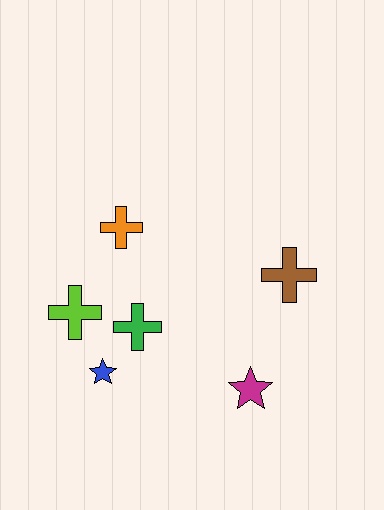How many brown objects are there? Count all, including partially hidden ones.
There is 1 brown object.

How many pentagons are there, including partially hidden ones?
There are no pentagons.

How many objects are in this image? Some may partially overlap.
There are 6 objects.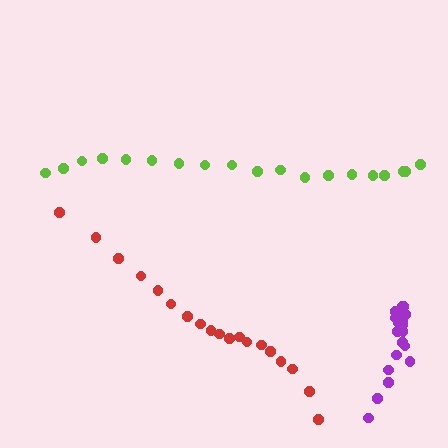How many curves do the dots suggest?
There are 3 distinct paths.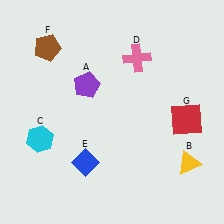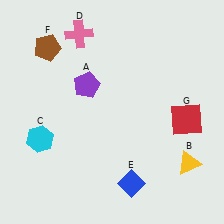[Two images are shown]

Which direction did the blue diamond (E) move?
The blue diamond (E) moved right.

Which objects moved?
The objects that moved are: the pink cross (D), the blue diamond (E).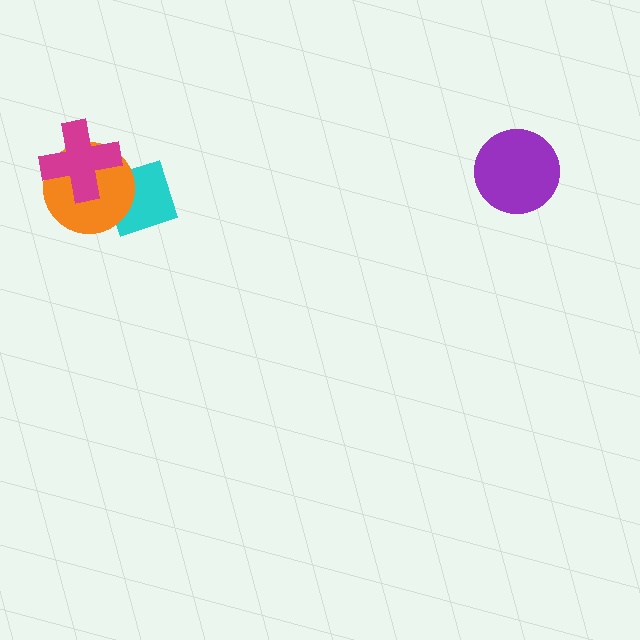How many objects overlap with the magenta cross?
1 object overlaps with the magenta cross.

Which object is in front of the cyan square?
The orange circle is in front of the cyan square.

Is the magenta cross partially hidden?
No, no other shape covers it.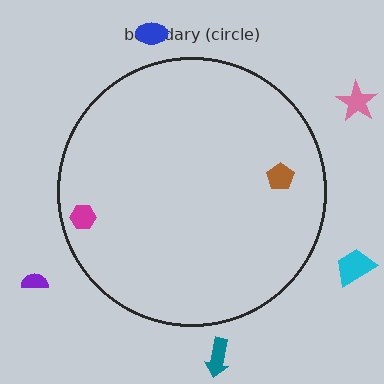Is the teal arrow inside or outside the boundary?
Outside.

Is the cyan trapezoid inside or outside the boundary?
Outside.